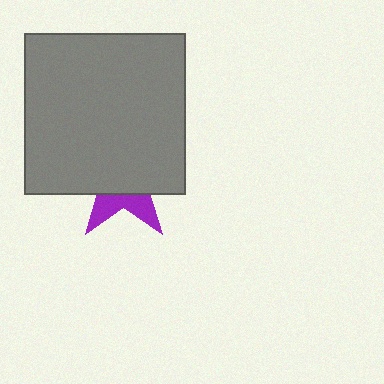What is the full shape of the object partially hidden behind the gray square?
The partially hidden object is a purple star.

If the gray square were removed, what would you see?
You would see the complete purple star.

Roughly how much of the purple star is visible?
A small part of it is visible (roughly 31%).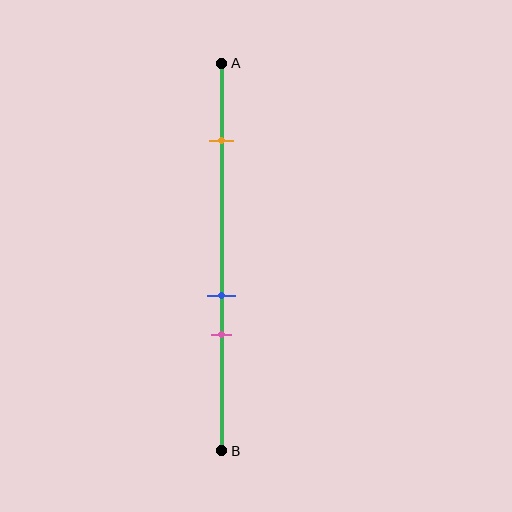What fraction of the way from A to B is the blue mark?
The blue mark is approximately 60% (0.6) of the way from A to B.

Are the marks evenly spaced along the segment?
No, the marks are not evenly spaced.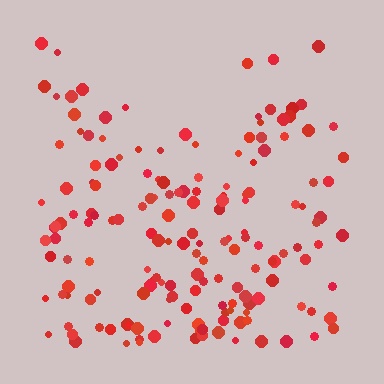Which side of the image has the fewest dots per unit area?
The top.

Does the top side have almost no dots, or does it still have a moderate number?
Still a moderate number, just noticeably fewer than the bottom.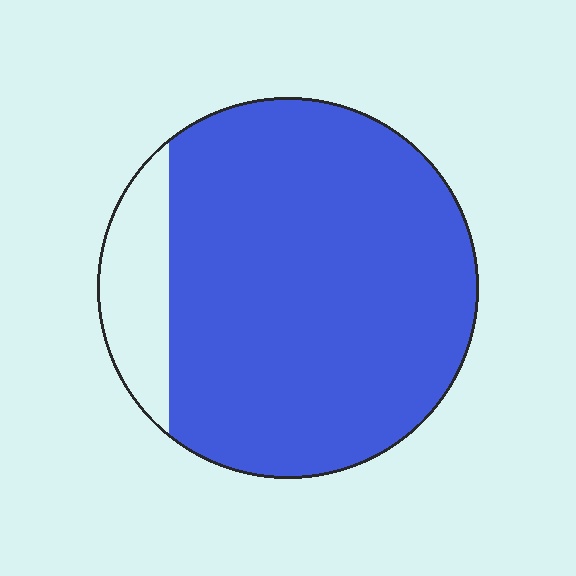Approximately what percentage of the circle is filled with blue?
Approximately 85%.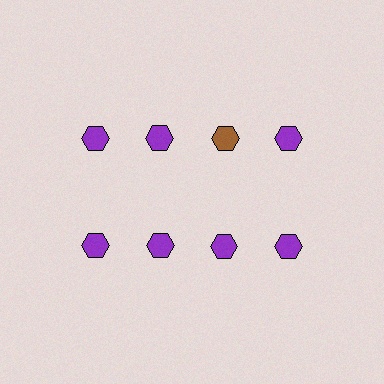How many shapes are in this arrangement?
There are 8 shapes arranged in a grid pattern.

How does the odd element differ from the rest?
It has a different color: brown instead of purple.